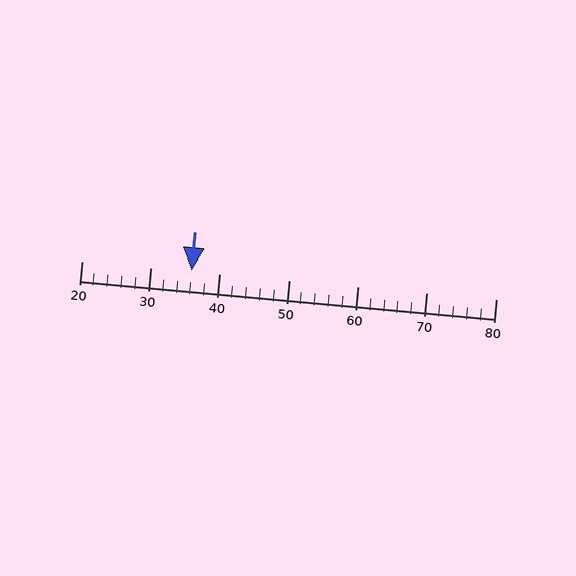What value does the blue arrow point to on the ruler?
The blue arrow points to approximately 36.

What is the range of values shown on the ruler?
The ruler shows values from 20 to 80.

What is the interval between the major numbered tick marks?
The major tick marks are spaced 10 units apart.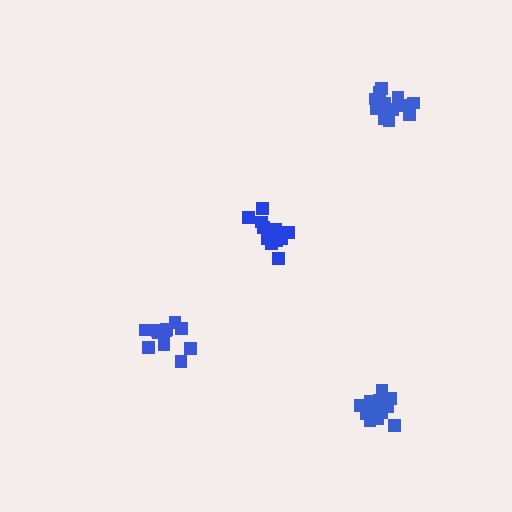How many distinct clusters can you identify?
There are 4 distinct clusters.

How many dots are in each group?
Group 1: 12 dots, Group 2: 12 dots, Group 3: 16 dots, Group 4: 15 dots (55 total).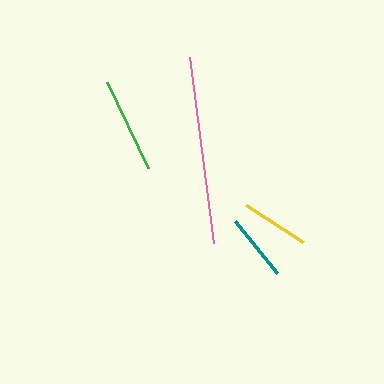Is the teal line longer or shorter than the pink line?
The pink line is longer than the teal line.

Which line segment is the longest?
The pink line is the longest at approximately 188 pixels.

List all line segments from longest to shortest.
From longest to shortest: pink, green, yellow, teal.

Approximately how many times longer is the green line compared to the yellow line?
The green line is approximately 1.4 times the length of the yellow line.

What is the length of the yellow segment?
The yellow segment is approximately 68 pixels long.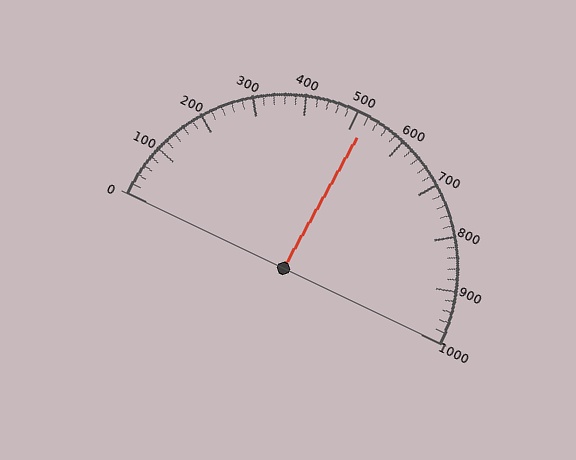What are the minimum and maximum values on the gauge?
The gauge ranges from 0 to 1000.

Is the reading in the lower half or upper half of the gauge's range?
The reading is in the upper half of the range (0 to 1000).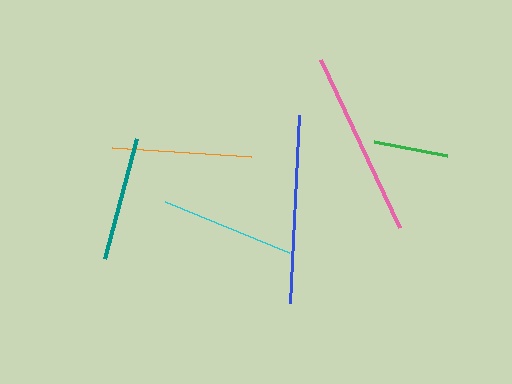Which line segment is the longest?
The blue line is the longest at approximately 188 pixels.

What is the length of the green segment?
The green segment is approximately 75 pixels long.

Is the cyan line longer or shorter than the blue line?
The blue line is longer than the cyan line.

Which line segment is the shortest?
The green line is the shortest at approximately 75 pixels.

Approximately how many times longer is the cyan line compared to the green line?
The cyan line is approximately 1.8 times the length of the green line.